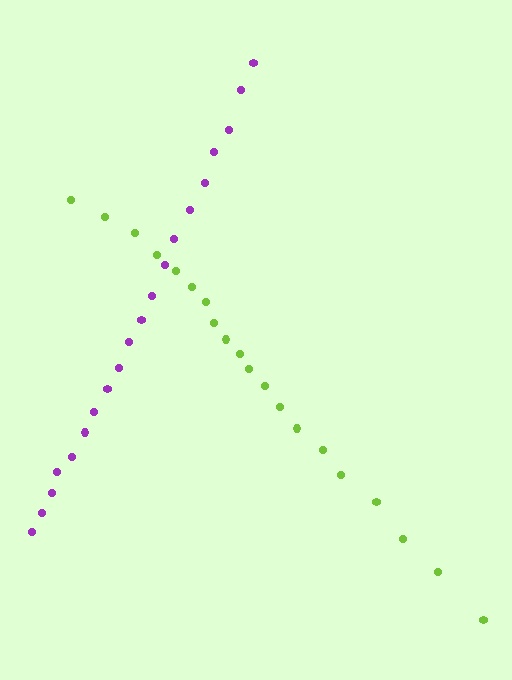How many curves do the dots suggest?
There are 2 distinct paths.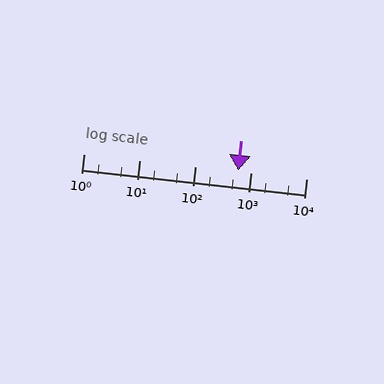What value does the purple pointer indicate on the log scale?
The pointer indicates approximately 610.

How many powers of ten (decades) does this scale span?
The scale spans 4 decades, from 1 to 10000.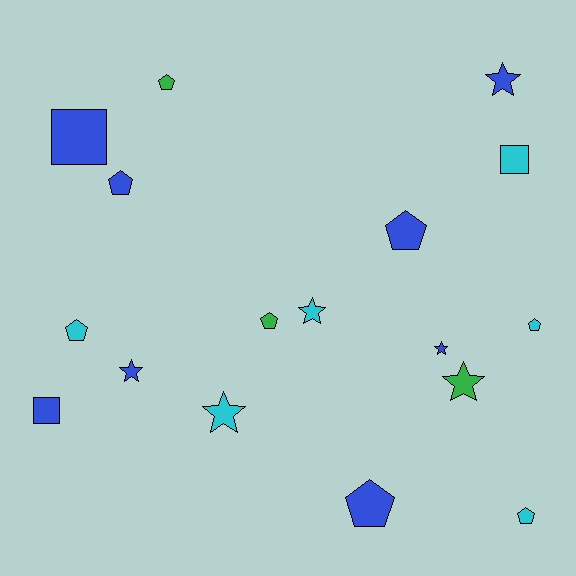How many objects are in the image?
There are 17 objects.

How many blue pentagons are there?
There are 3 blue pentagons.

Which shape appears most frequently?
Pentagon, with 8 objects.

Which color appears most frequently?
Blue, with 8 objects.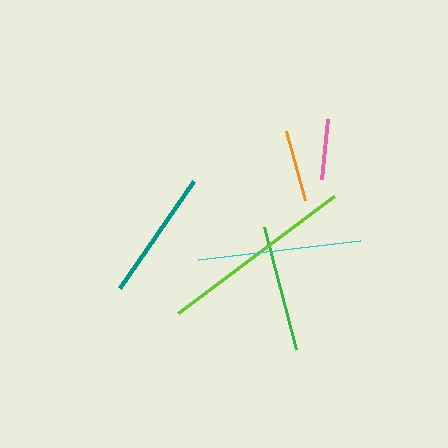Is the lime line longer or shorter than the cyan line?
The lime line is longer than the cyan line.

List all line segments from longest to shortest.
From longest to shortest: lime, cyan, teal, green, orange, pink.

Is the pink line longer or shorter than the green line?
The green line is longer than the pink line.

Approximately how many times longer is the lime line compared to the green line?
The lime line is approximately 1.5 times the length of the green line.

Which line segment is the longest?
The lime line is the longest at approximately 195 pixels.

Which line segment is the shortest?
The pink line is the shortest at approximately 60 pixels.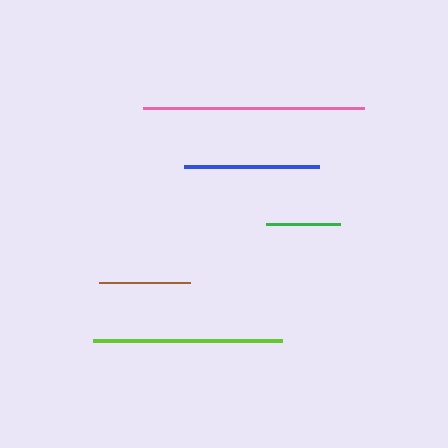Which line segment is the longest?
The pink line is the longest at approximately 220 pixels.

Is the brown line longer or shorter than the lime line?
The lime line is longer than the brown line.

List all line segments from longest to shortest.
From longest to shortest: pink, lime, blue, brown, green.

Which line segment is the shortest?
The green line is the shortest at approximately 74 pixels.